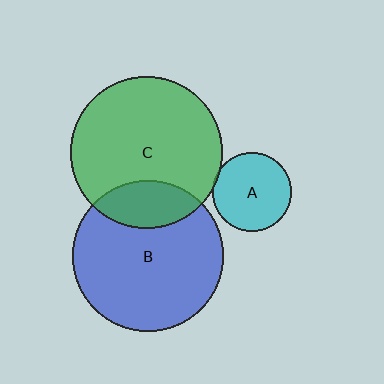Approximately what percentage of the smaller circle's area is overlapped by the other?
Approximately 5%.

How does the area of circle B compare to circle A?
Approximately 3.7 times.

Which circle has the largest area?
Circle C (green).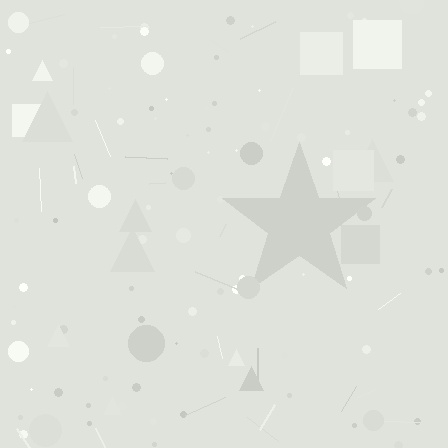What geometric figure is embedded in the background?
A star is embedded in the background.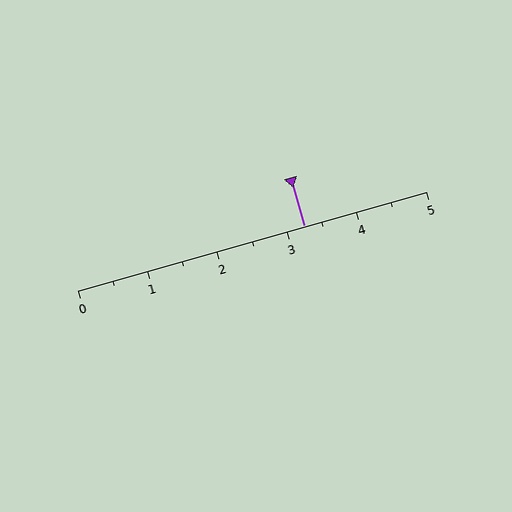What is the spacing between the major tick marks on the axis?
The major ticks are spaced 1 apart.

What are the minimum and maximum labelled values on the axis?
The axis runs from 0 to 5.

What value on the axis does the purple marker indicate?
The marker indicates approximately 3.2.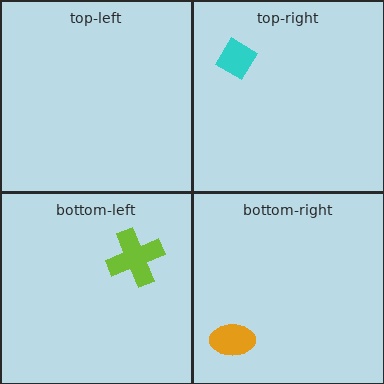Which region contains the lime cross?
The bottom-left region.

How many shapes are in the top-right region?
1.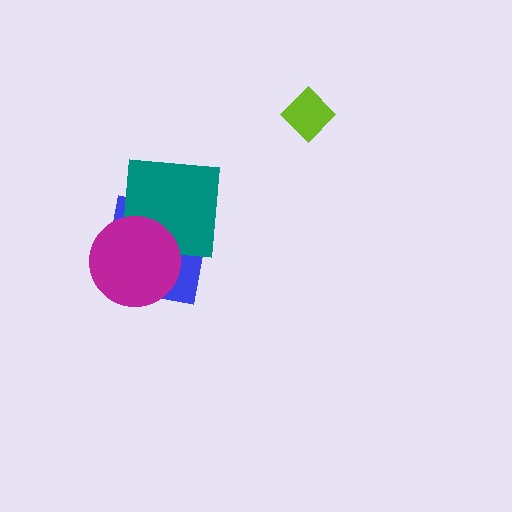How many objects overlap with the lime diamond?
0 objects overlap with the lime diamond.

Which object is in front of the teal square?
The magenta circle is in front of the teal square.